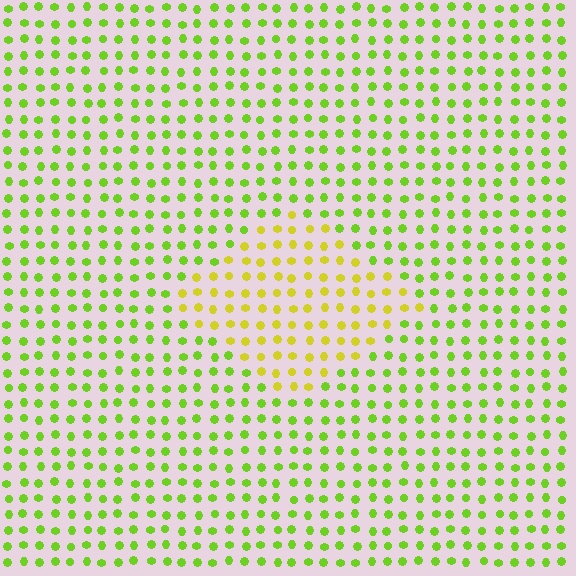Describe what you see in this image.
The image is filled with small lime elements in a uniform arrangement. A diamond-shaped region is visible where the elements are tinted to a slightly different hue, forming a subtle color boundary.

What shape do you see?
I see a diamond.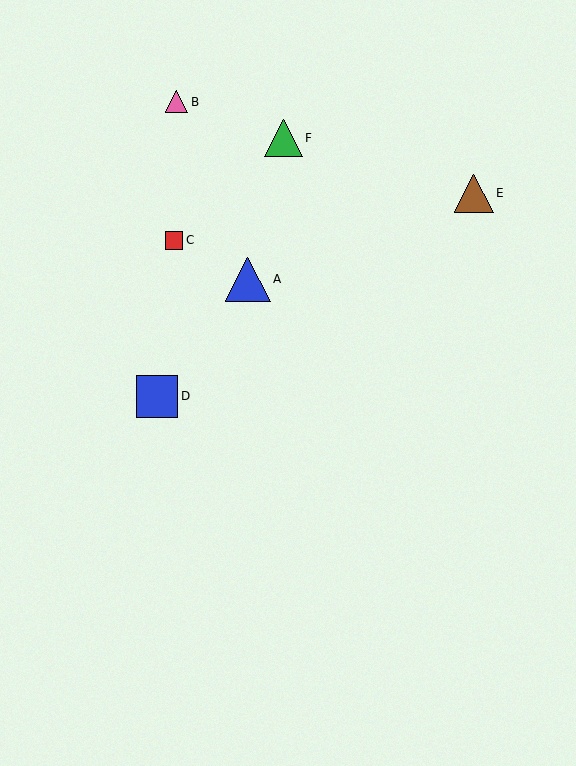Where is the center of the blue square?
The center of the blue square is at (157, 396).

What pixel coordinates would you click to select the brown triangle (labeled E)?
Click at (474, 193) to select the brown triangle E.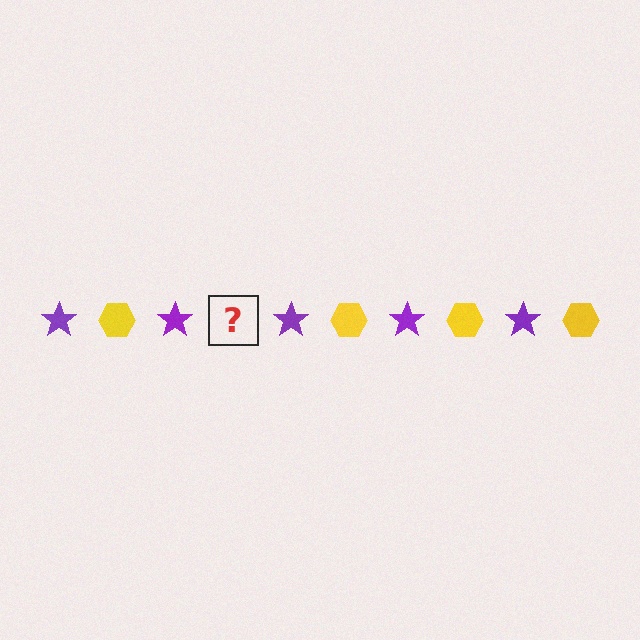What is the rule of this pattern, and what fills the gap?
The rule is that the pattern alternates between purple star and yellow hexagon. The gap should be filled with a yellow hexagon.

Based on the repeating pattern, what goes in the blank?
The blank should be a yellow hexagon.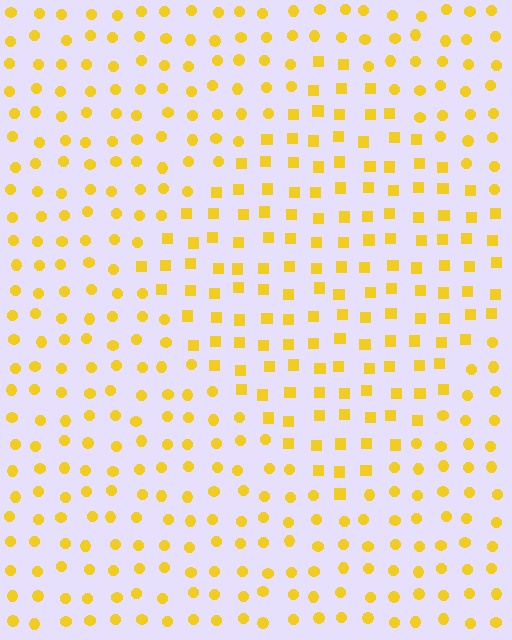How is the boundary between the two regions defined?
The boundary is defined by a change in element shape: squares inside vs. circles outside. All elements share the same color and spacing.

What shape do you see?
I see a diamond.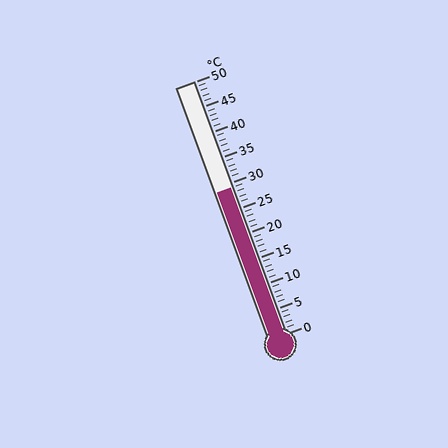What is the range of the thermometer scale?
The thermometer scale ranges from 0°C to 50°C.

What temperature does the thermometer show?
The thermometer shows approximately 29°C.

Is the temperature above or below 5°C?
The temperature is above 5°C.